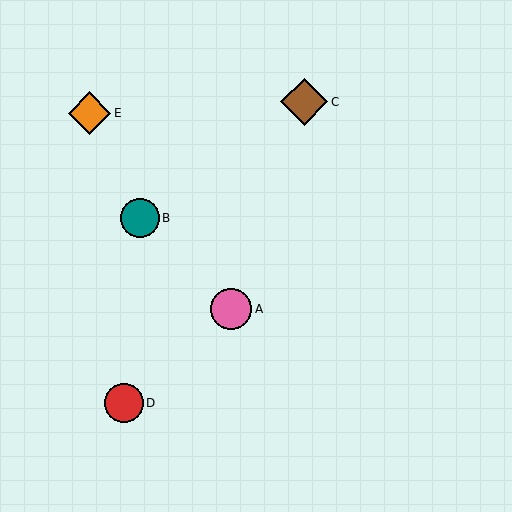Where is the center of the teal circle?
The center of the teal circle is at (140, 218).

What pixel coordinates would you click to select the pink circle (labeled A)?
Click at (231, 309) to select the pink circle A.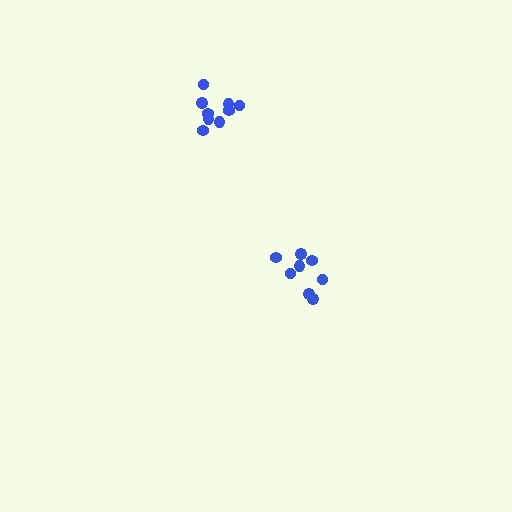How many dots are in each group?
Group 1: 8 dots, Group 2: 9 dots (17 total).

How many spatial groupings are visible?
There are 2 spatial groupings.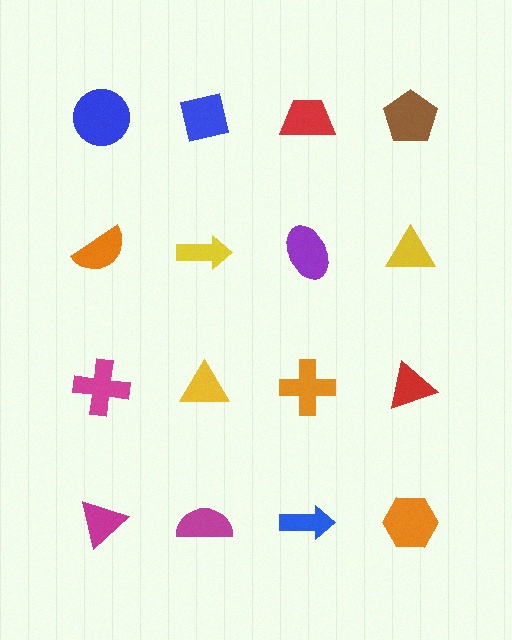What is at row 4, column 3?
A blue arrow.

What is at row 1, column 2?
A blue square.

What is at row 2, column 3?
A purple ellipse.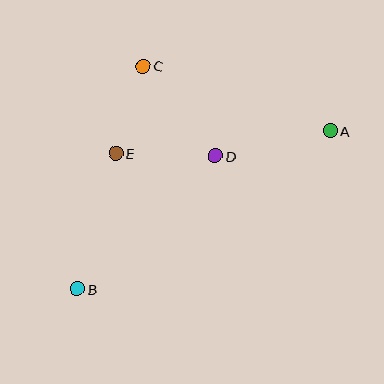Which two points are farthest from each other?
Points A and B are farthest from each other.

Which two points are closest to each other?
Points C and E are closest to each other.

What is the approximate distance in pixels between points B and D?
The distance between B and D is approximately 192 pixels.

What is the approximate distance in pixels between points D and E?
The distance between D and E is approximately 100 pixels.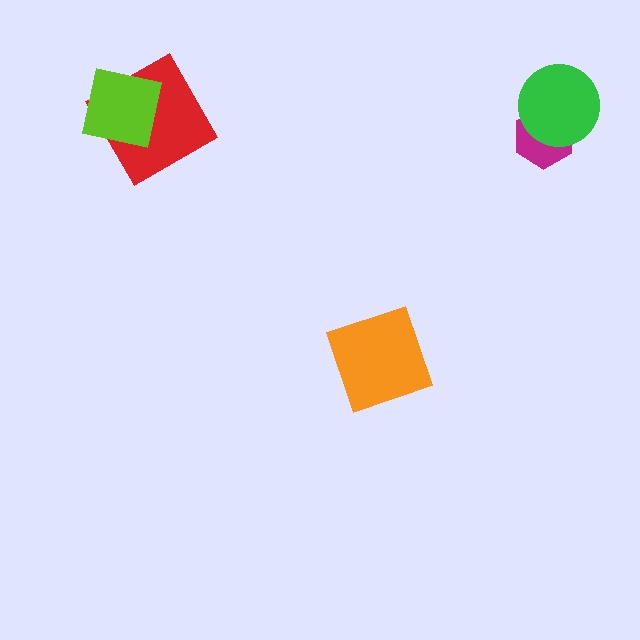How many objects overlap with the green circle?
1 object overlaps with the green circle.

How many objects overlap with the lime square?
1 object overlaps with the lime square.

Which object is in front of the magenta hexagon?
The green circle is in front of the magenta hexagon.